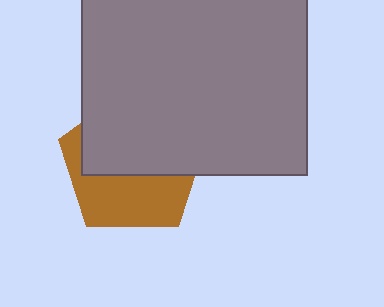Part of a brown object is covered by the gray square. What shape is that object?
It is a pentagon.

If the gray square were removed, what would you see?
You would see the complete brown pentagon.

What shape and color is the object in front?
The object in front is a gray square.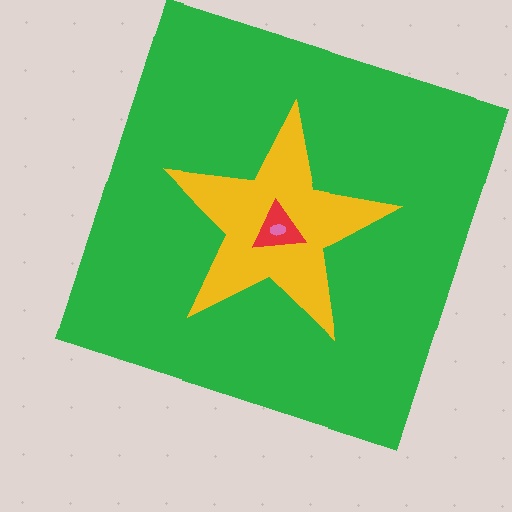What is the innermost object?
The pink ellipse.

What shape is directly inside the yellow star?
The red triangle.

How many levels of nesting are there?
4.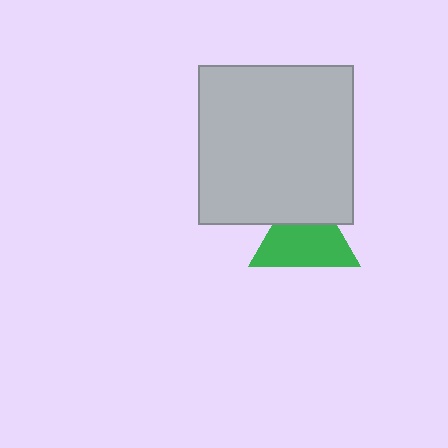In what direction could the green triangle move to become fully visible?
The green triangle could move down. That would shift it out from behind the light gray rectangle entirely.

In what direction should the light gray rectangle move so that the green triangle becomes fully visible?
The light gray rectangle should move up. That is the shortest direction to clear the overlap and leave the green triangle fully visible.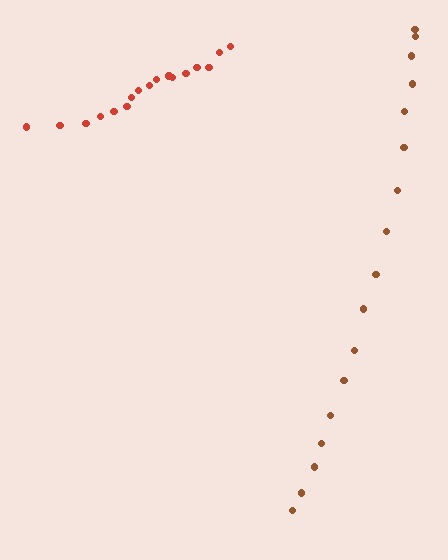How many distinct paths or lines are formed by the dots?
There are 2 distinct paths.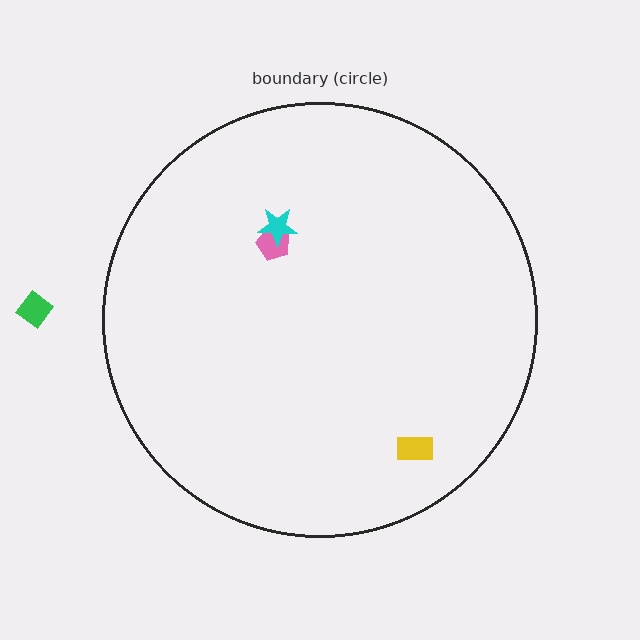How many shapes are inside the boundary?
3 inside, 1 outside.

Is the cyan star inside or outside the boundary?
Inside.